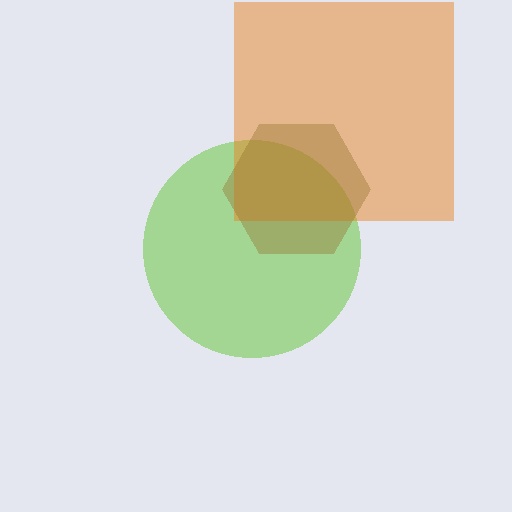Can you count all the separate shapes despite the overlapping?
Yes, there are 3 separate shapes.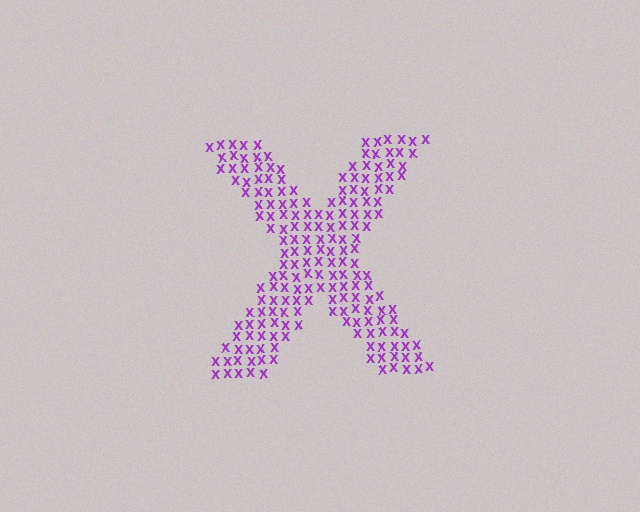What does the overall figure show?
The overall figure shows the letter X.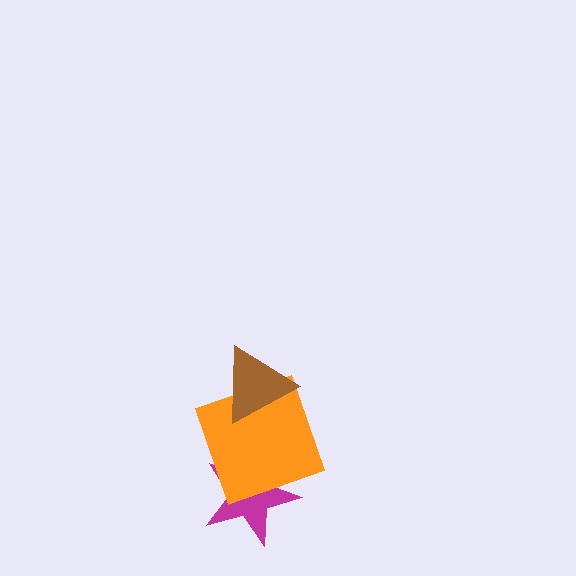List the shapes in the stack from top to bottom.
From top to bottom: the brown triangle, the orange square, the magenta star.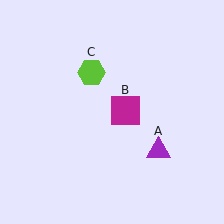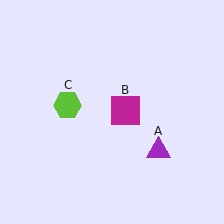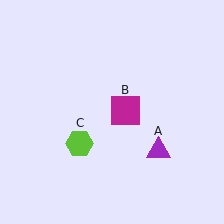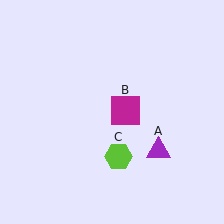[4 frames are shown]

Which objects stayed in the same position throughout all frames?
Purple triangle (object A) and magenta square (object B) remained stationary.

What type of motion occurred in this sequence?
The lime hexagon (object C) rotated counterclockwise around the center of the scene.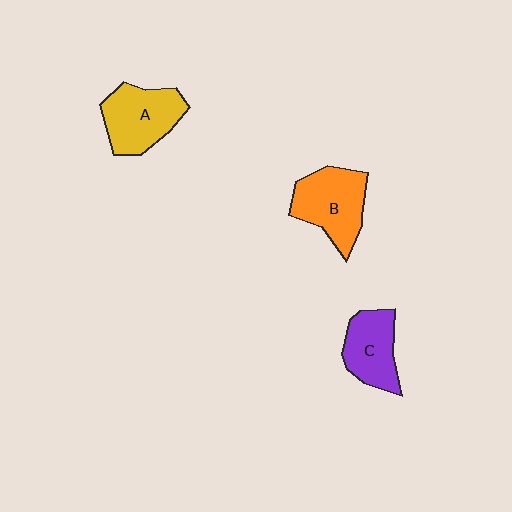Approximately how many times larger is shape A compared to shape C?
Approximately 1.2 times.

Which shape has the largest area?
Shape B (orange).